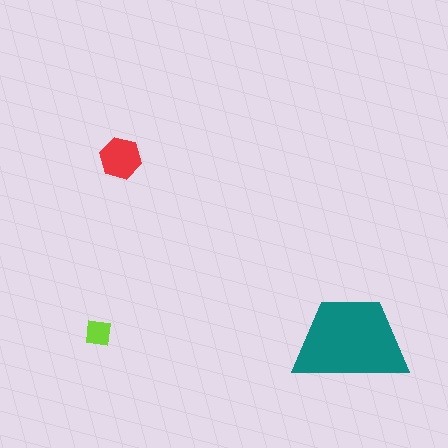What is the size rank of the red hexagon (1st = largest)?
2nd.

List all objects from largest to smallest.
The teal trapezoid, the red hexagon, the lime square.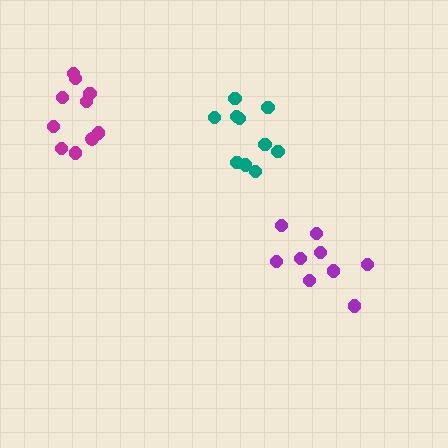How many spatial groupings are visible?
There are 3 spatial groupings.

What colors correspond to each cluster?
The clusters are colored: purple, magenta, teal.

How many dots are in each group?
Group 1: 9 dots, Group 2: 10 dots, Group 3: 10 dots (29 total).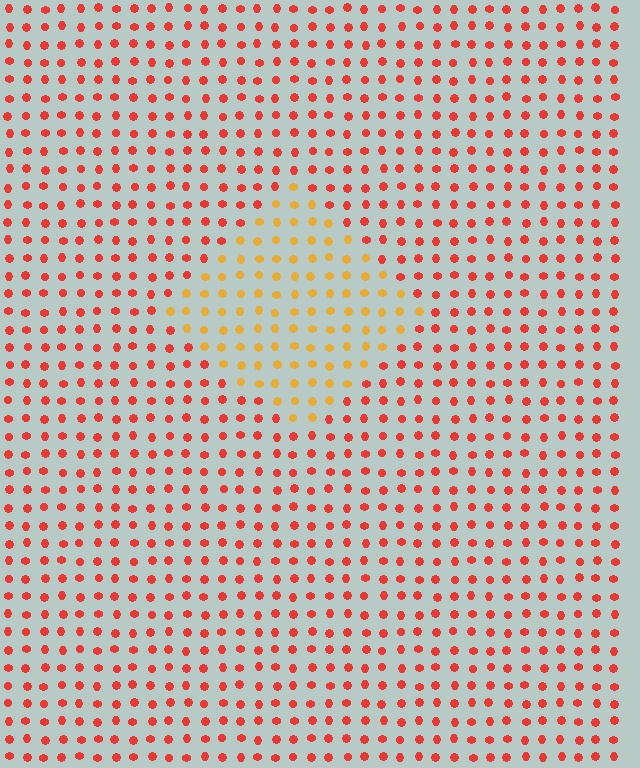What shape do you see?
I see a diamond.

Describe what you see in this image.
The image is filled with small red elements in a uniform arrangement. A diamond-shaped region is visible where the elements are tinted to a slightly different hue, forming a subtle color boundary.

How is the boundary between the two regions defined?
The boundary is defined purely by a slight shift in hue (about 39 degrees). Spacing, size, and orientation are identical on both sides.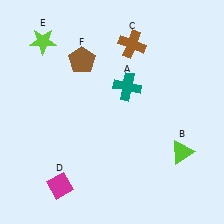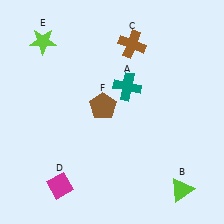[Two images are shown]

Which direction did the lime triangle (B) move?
The lime triangle (B) moved down.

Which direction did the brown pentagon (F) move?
The brown pentagon (F) moved down.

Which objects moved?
The objects that moved are: the lime triangle (B), the brown pentagon (F).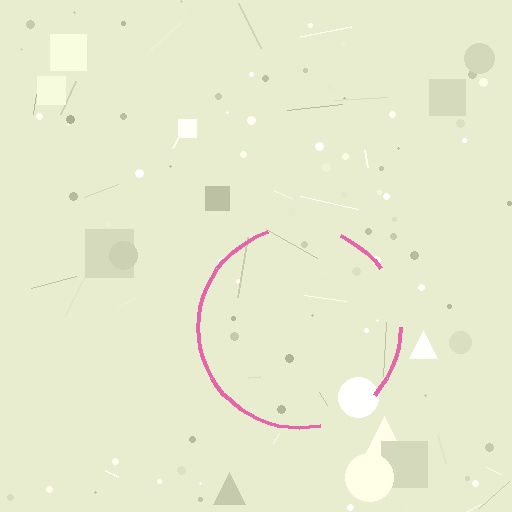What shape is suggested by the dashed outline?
The dashed outline suggests a circle.